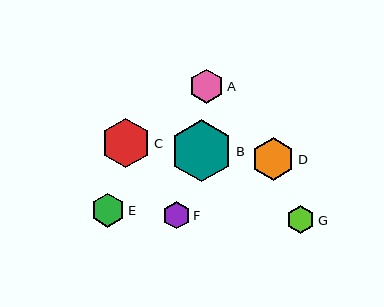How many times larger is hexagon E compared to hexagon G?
Hexagon E is approximately 1.2 times the size of hexagon G.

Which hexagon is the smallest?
Hexagon F is the smallest with a size of approximately 27 pixels.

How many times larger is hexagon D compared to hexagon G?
Hexagon D is approximately 1.5 times the size of hexagon G.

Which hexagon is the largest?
Hexagon B is the largest with a size of approximately 62 pixels.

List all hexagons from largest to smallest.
From largest to smallest: B, C, D, A, E, G, F.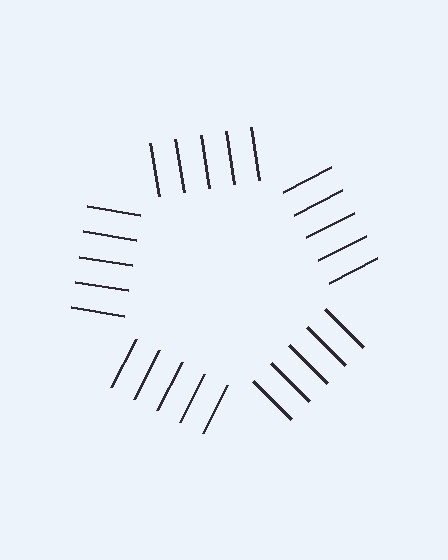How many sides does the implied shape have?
5 sides — the line-ends trace a pentagon.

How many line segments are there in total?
25 — 5 along each of the 5 edges.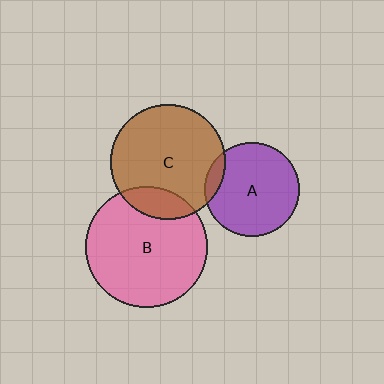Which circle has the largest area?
Circle B (pink).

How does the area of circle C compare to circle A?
Approximately 1.5 times.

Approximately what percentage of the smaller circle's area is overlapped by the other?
Approximately 15%.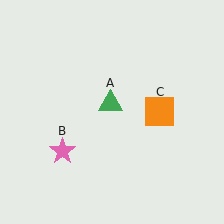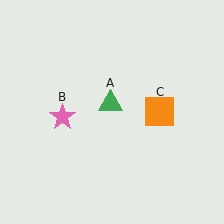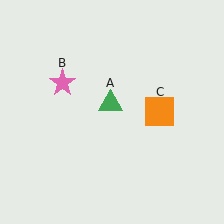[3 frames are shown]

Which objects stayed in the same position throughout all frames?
Green triangle (object A) and orange square (object C) remained stationary.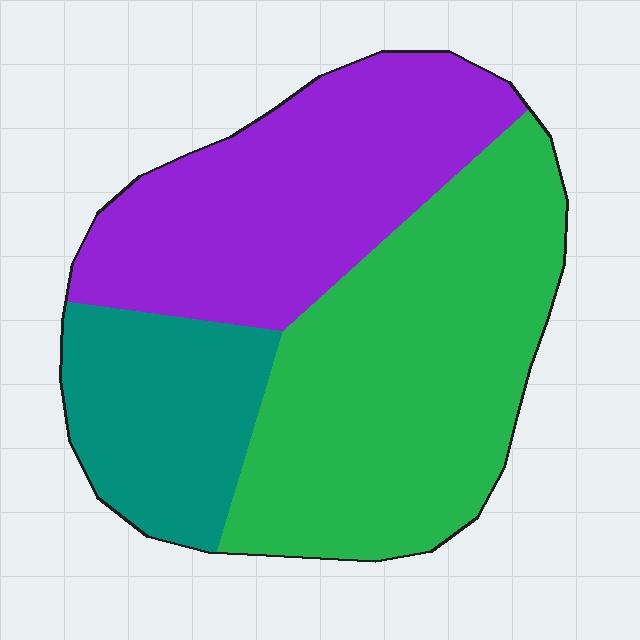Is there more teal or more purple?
Purple.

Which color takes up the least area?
Teal, at roughly 20%.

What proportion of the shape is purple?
Purple takes up about one third (1/3) of the shape.